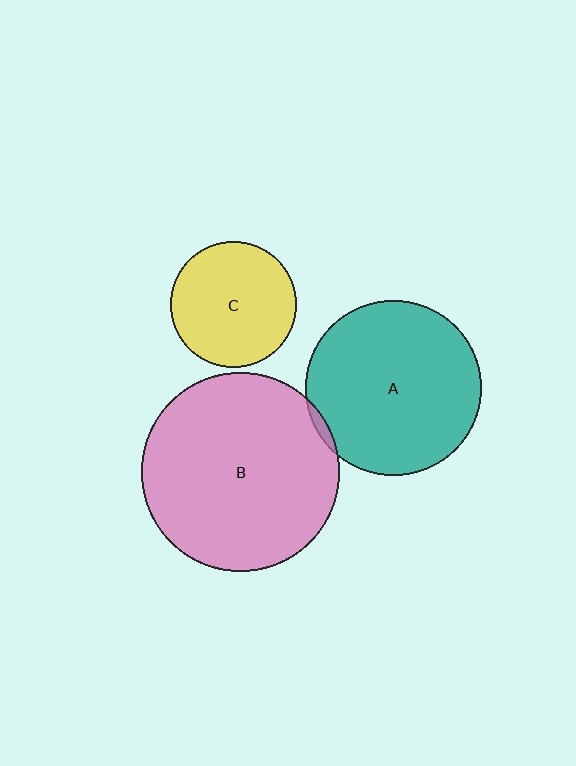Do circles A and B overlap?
Yes.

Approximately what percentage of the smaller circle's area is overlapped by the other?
Approximately 5%.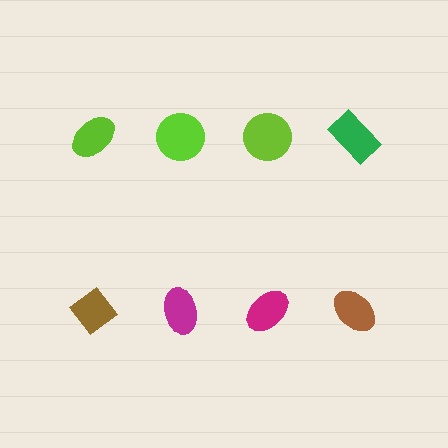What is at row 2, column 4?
A brown ellipse.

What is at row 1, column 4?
A green rectangle.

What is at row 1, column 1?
A lime ellipse.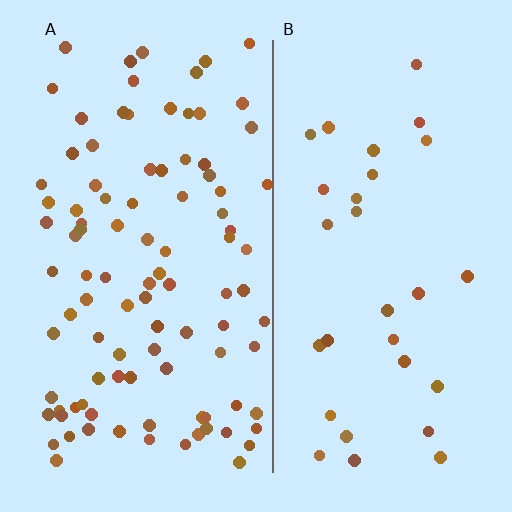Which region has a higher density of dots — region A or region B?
A (the left).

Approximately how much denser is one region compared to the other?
Approximately 3.3× — region A over region B.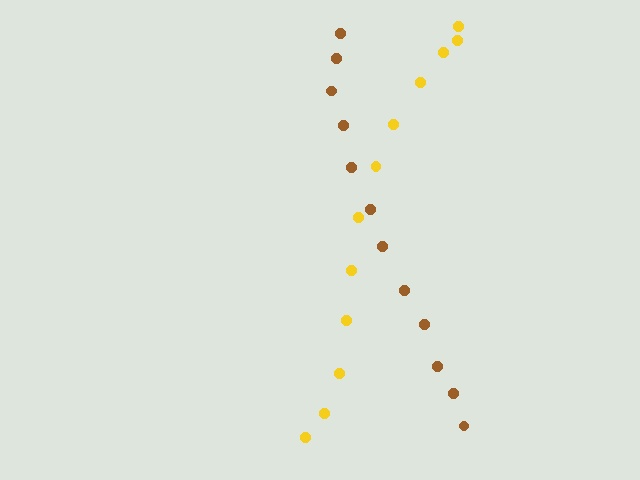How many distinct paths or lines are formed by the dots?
There are 2 distinct paths.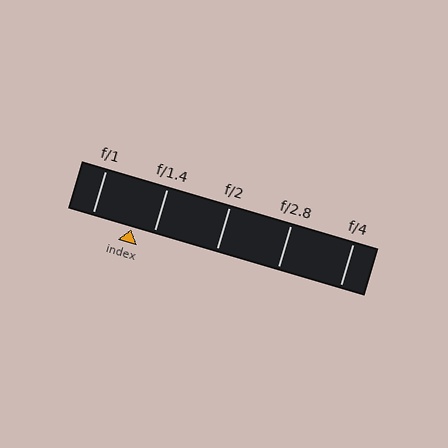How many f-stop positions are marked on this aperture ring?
There are 5 f-stop positions marked.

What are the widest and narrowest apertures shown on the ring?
The widest aperture shown is f/1 and the narrowest is f/4.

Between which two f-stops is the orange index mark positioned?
The index mark is between f/1 and f/1.4.